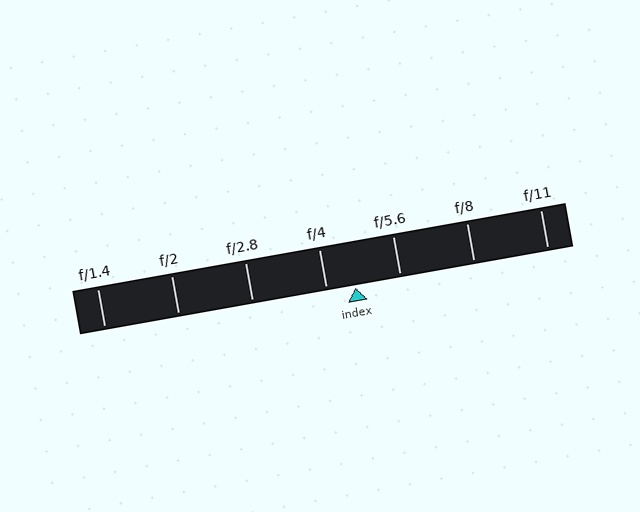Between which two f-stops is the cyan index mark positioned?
The index mark is between f/4 and f/5.6.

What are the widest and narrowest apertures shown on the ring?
The widest aperture shown is f/1.4 and the narrowest is f/11.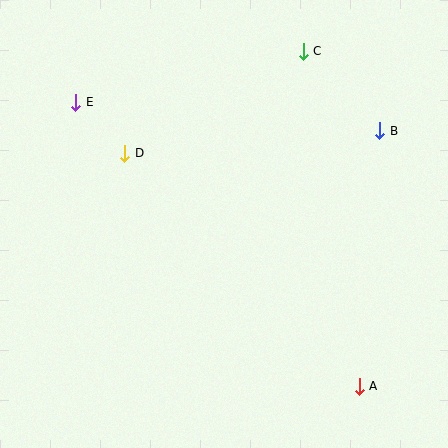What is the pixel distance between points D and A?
The distance between D and A is 331 pixels.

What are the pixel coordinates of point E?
Point E is at (76, 102).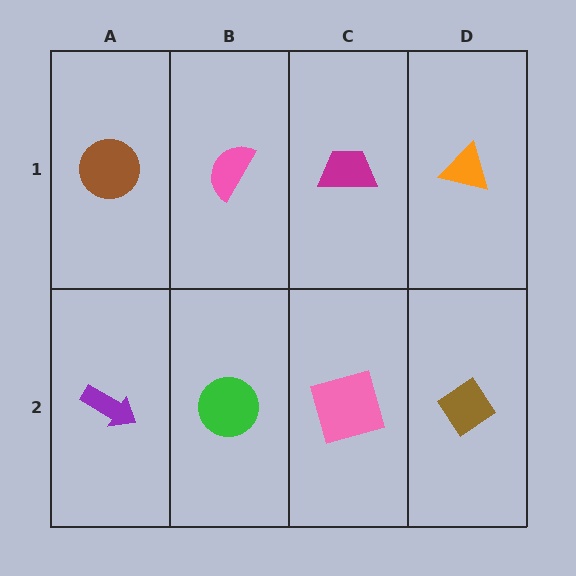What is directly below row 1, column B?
A green circle.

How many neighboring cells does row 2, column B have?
3.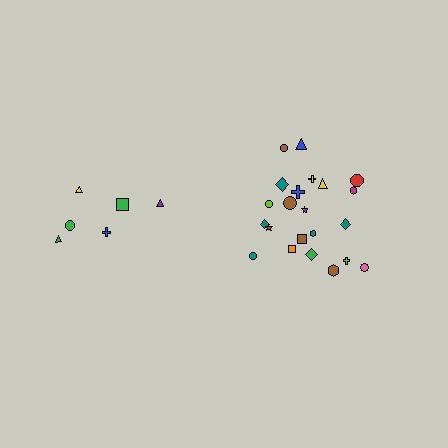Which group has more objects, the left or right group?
The right group.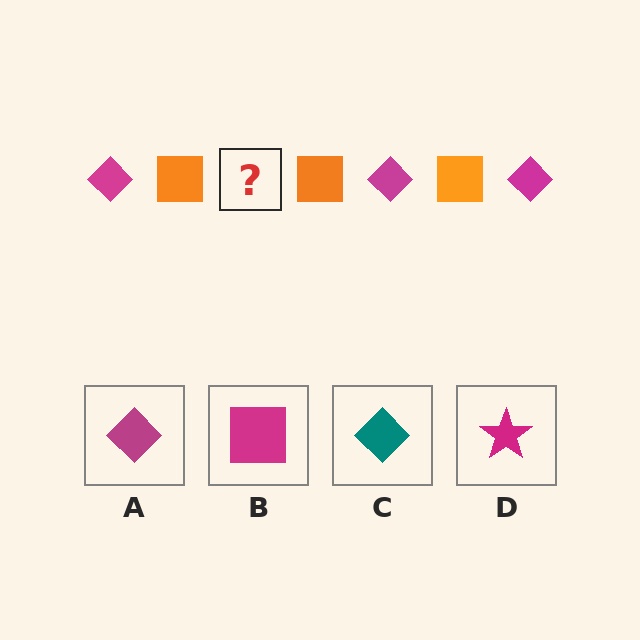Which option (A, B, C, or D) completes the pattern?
A.